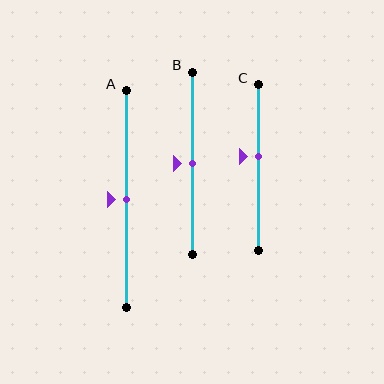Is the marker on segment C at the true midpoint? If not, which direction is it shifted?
No, the marker on segment C is shifted upward by about 7% of the segment length.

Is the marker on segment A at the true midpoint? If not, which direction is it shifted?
Yes, the marker on segment A is at the true midpoint.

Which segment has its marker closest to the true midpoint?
Segment A has its marker closest to the true midpoint.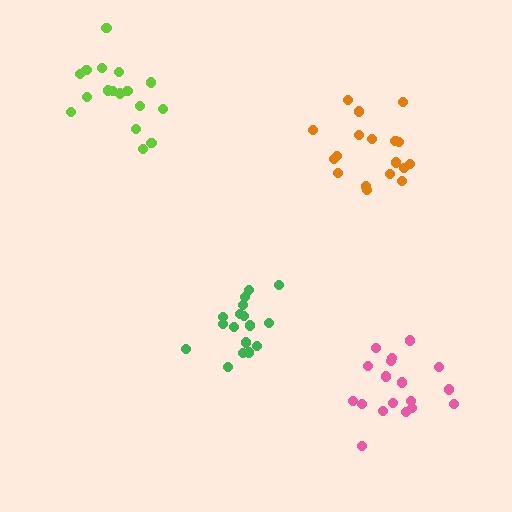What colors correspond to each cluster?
The clusters are colored: orange, green, lime, pink.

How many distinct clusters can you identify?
There are 4 distinct clusters.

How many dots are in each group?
Group 1: 18 dots, Group 2: 17 dots, Group 3: 17 dots, Group 4: 18 dots (70 total).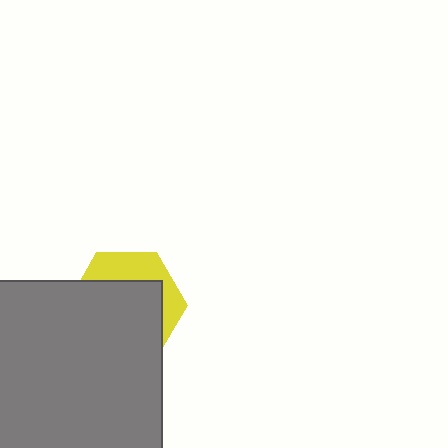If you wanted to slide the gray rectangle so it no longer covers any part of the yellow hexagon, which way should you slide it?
Slide it down — that is the most direct way to separate the two shapes.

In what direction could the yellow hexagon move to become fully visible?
The yellow hexagon could move up. That would shift it out from behind the gray rectangle entirely.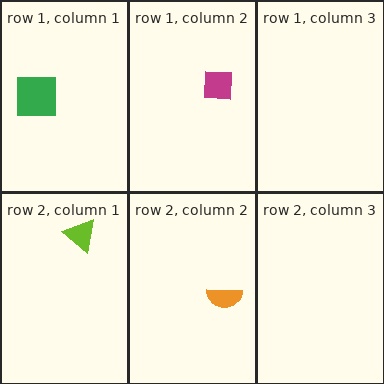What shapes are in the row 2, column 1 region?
The lime triangle.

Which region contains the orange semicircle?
The row 2, column 2 region.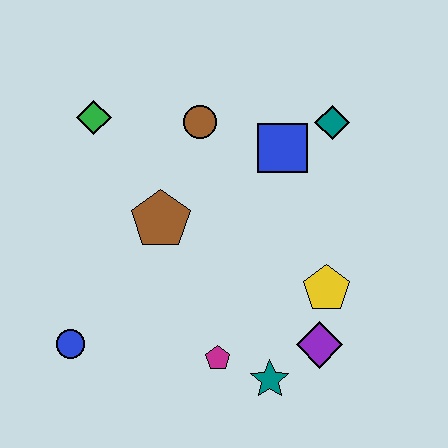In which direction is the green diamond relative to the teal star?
The green diamond is above the teal star.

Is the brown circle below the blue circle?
No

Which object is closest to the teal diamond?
The blue square is closest to the teal diamond.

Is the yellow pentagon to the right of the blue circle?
Yes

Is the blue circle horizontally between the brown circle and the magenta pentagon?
No